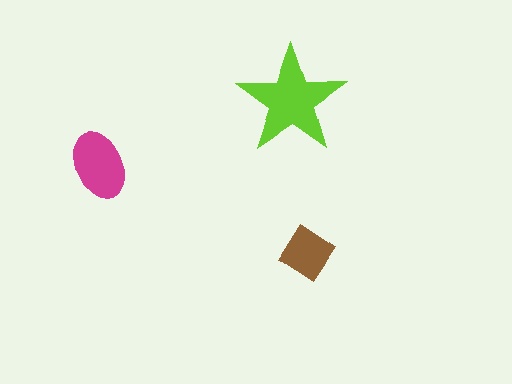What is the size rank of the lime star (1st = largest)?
1st.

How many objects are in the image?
There are 3 objects in the image.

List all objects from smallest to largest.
The brown diamond, the magenta ellipse, the lime star.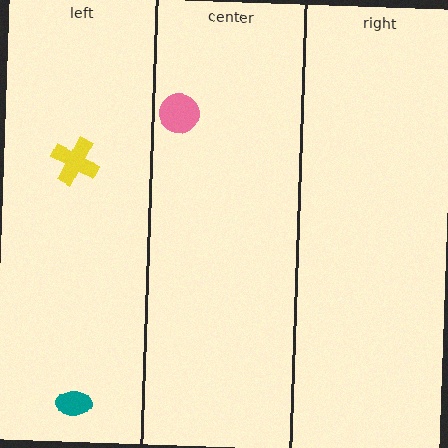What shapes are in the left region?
The yellow cross, the teal ellipse.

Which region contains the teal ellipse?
The left region.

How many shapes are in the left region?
2.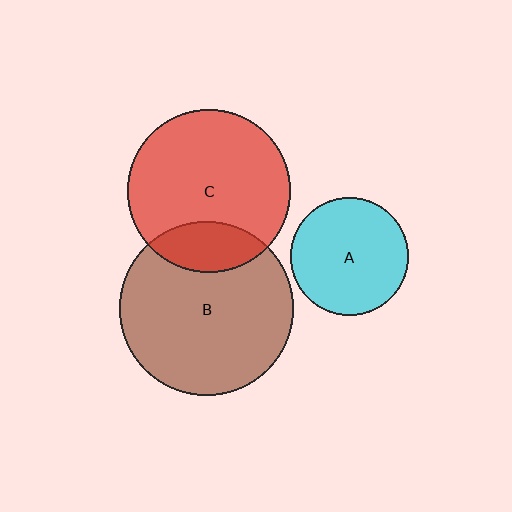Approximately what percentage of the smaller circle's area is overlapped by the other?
Approximately 20%.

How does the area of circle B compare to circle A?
Approximately 2.2 times.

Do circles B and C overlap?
Yes.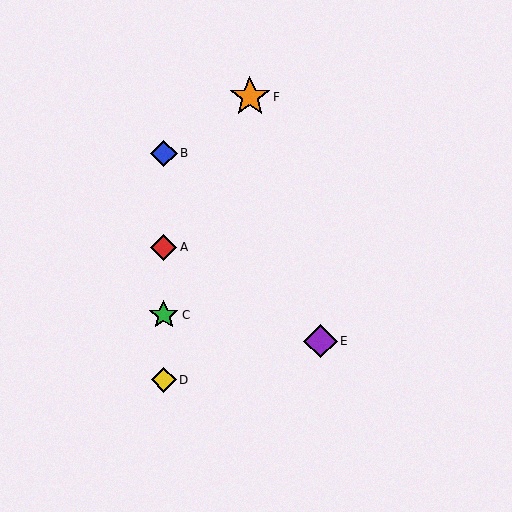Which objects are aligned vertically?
Objects A, B, C, D are aligned vertically.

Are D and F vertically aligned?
No, D is at x≈164 and F is at x≈250.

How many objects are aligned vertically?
4 objects (A, B, C, D) are aligned vertically.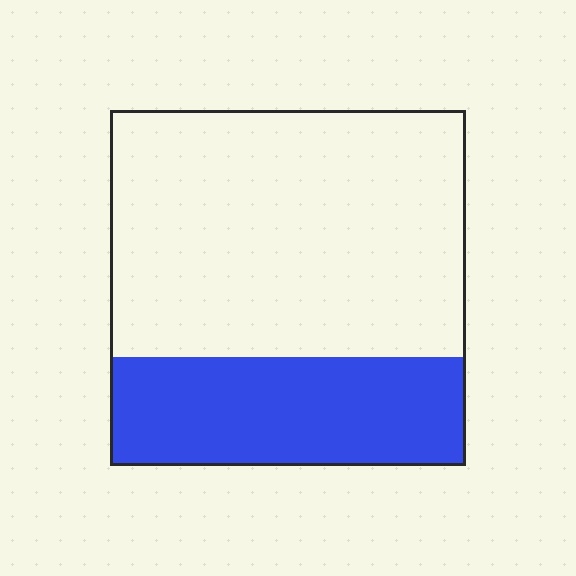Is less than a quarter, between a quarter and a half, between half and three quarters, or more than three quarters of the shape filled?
Between a quarter and a half.